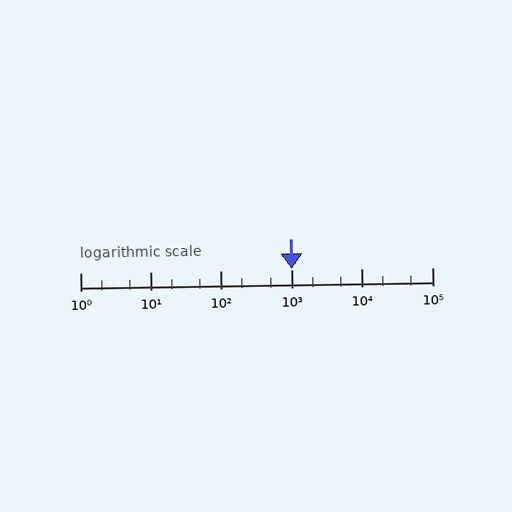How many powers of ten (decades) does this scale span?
The scale spans 5 decades, from 1 to 100000.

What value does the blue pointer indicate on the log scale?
The pointer indicates approximately 1000.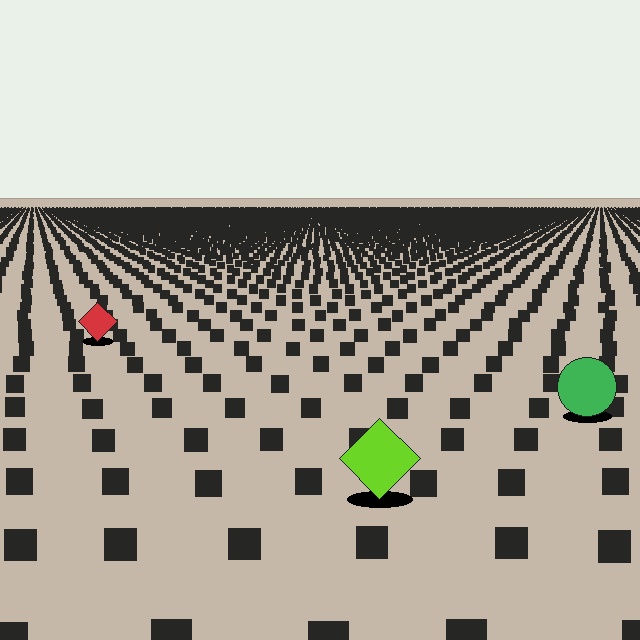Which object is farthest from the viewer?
The red diamond is farthest from the viewer. It appears smaller and the ground texture around it is denser.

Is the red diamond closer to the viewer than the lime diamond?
No. The lime diamond is closer — you can tell from the texture gradient: the ground texture is coarser near it.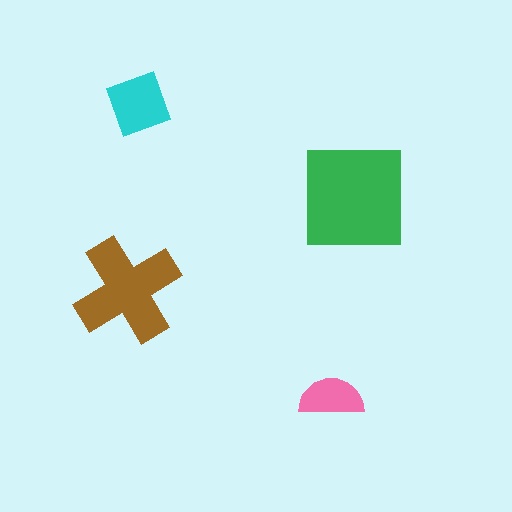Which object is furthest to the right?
The green square is rightmost.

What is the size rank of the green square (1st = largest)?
1st.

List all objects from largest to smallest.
The green square, the brown cross, the cyan diamond, the pink semicircle.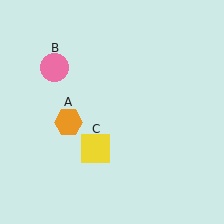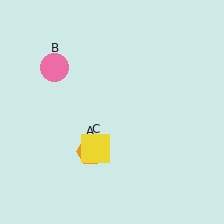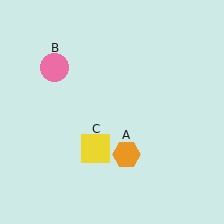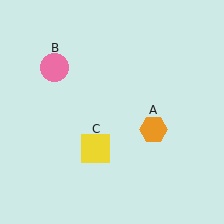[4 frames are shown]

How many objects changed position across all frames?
1 object changed position: orange hexagon (object A).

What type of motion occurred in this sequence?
The orange hexagon (object A) rotated counterclockwise around the center of the scene.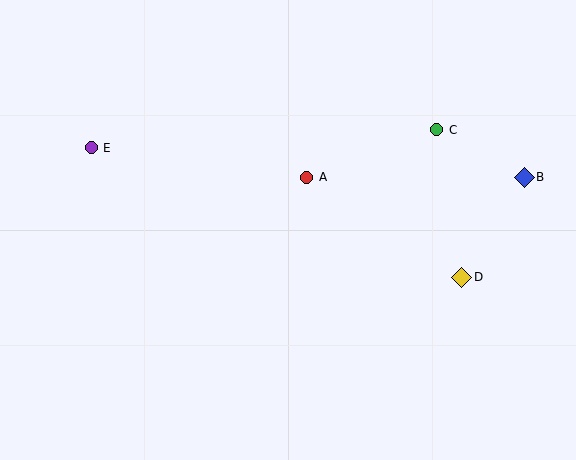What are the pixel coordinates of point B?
Point B is at (524, 177).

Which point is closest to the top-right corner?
Point B is closest to the top-right corner.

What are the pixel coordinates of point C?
Point C is at (437, 130).